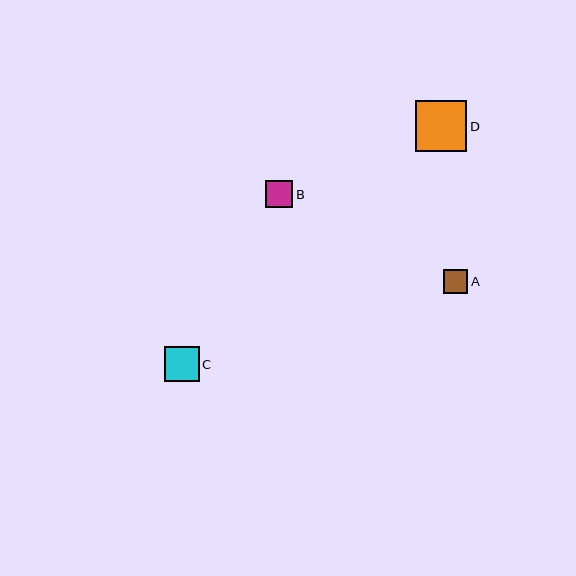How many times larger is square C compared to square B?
Square C is approximately 1.3 times the size of square B.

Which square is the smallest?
Square A is the smallest with a size of approximately 24 pixels.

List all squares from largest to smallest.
From largest to smallest: D, C, B, A.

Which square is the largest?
Square D is the largest with a size of approximately 51 pixels.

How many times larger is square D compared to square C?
Square D is approximately 1.5 times the size of square C.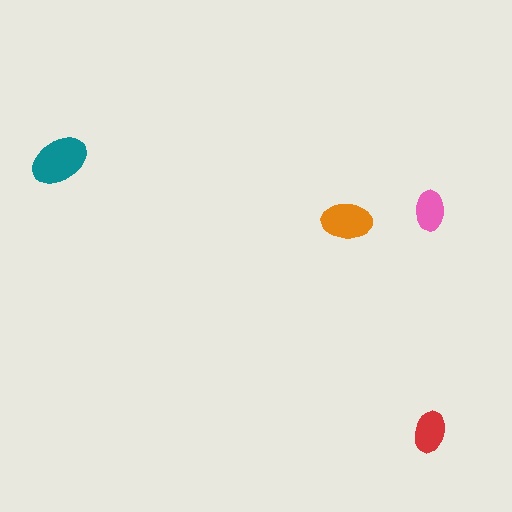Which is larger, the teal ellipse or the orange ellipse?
The teal one.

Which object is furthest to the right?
The pink ellipse is rightmost.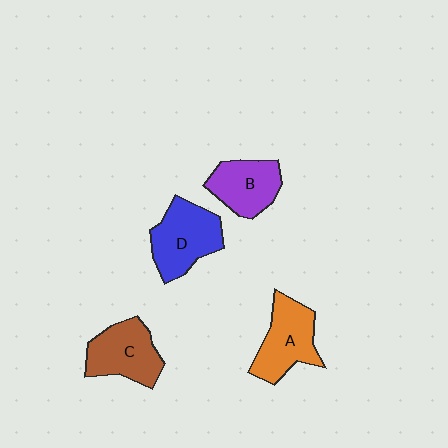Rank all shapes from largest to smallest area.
From largest to smallest: D (blue), A (orange), C (brown), B (purple).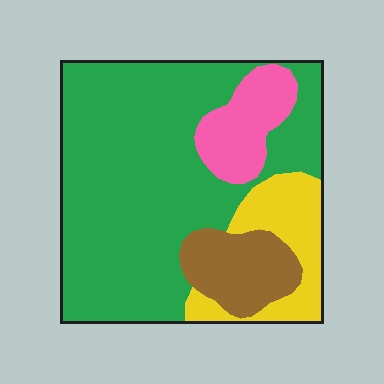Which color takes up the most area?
Green, at roughly 65%.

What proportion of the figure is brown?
Brown takes up about one eighth (1/8) of the figure.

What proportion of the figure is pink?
Pink takes up less than a quarter of the figure.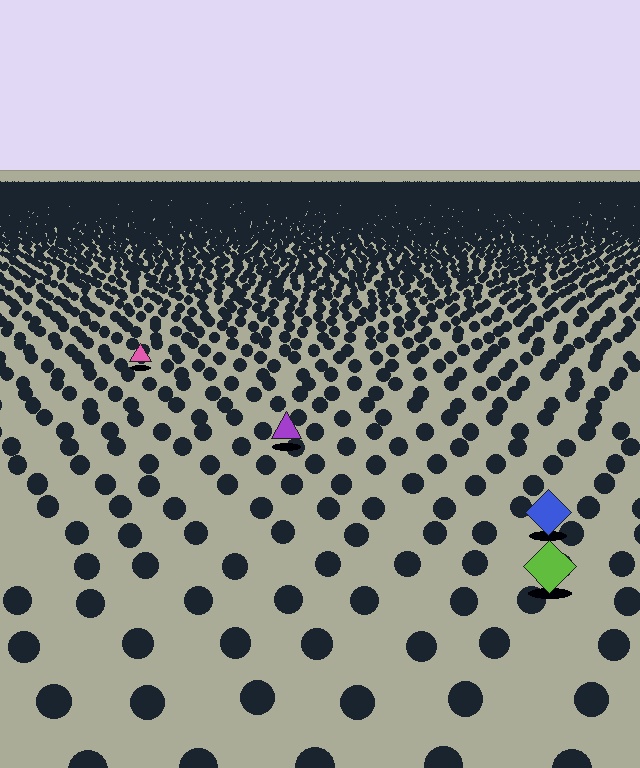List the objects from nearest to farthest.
From nearest to farthest: the lime diamond, the blue diamond, the purple triangle, the pink triangle.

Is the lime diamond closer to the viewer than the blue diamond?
Yes. The lime diamond is closer — you can tell from the texture gradient: the ground texture is coarser near it.